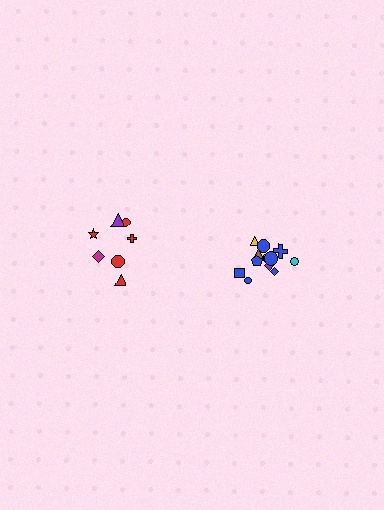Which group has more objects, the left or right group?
The right group.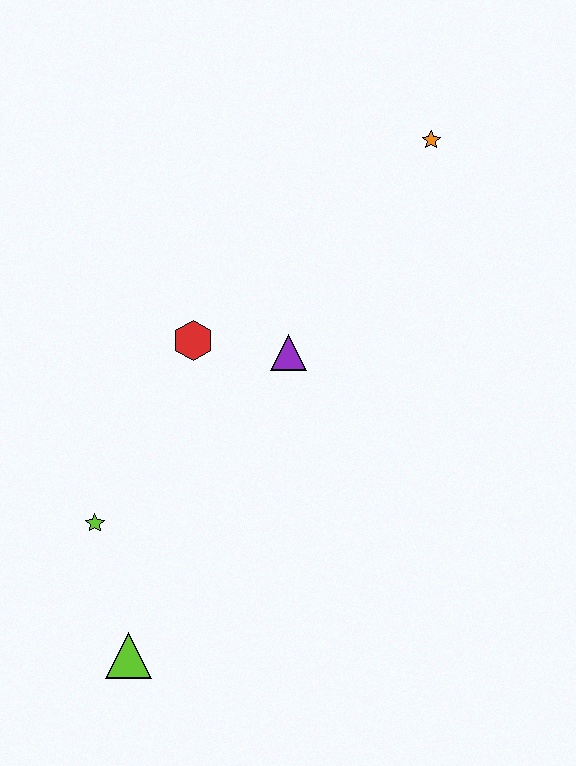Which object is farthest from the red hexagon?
The lime triangle is farthest from the red hexagon.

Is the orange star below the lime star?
No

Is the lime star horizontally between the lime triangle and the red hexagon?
No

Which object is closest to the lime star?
The lime triangle is closest to the lime star.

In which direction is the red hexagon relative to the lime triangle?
The red hexagon is above the lime triangle.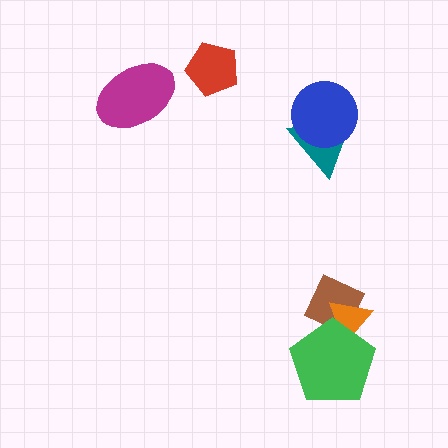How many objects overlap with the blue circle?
1 object overlaps with the blue circle.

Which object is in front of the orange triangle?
The green pentagon is in front of the orange triangle.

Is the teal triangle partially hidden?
Yes, it is partially covered by another shape.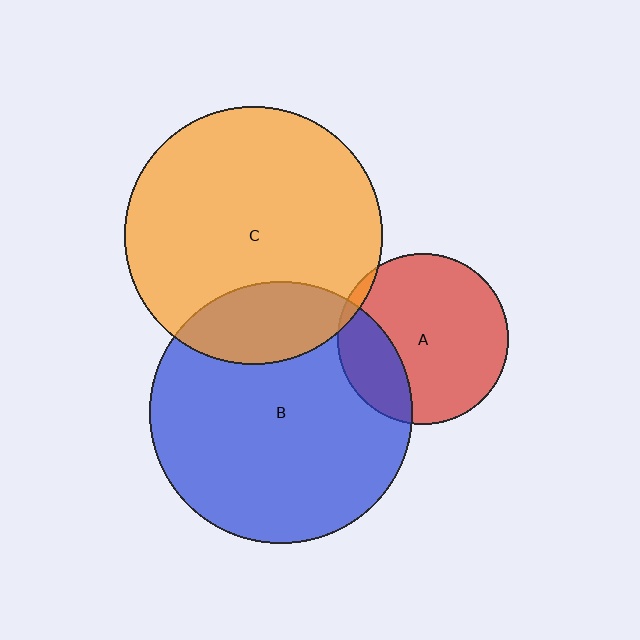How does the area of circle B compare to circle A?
Approximately 2.4 times.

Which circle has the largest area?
Circle B (blue).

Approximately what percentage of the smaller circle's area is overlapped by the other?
Approximately 20%.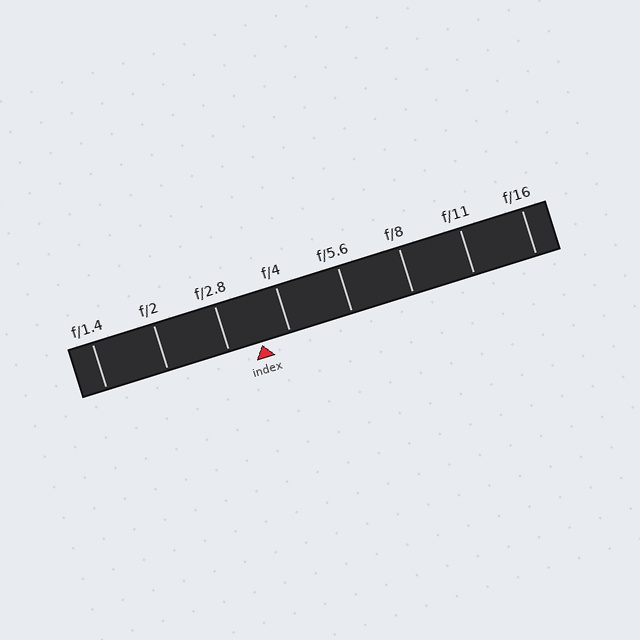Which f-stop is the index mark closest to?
The index mark is closest to f/4.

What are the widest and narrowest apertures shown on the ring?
The widest aperture shown is f/1.4 and the narrowest is f/16.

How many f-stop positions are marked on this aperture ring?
There are 8 f-stop positions marked.